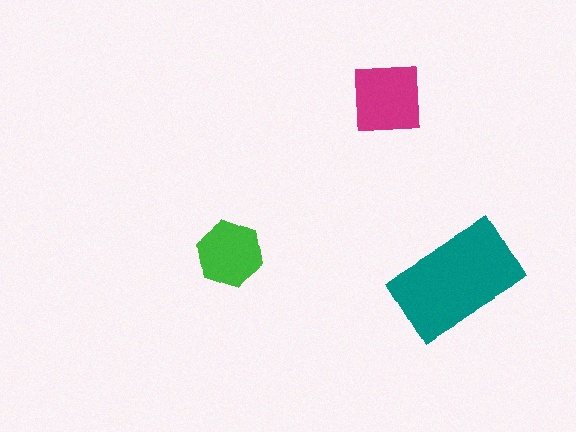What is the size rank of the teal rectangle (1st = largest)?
1st.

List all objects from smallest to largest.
The green hexagon, the magenta square, the teal rectangle.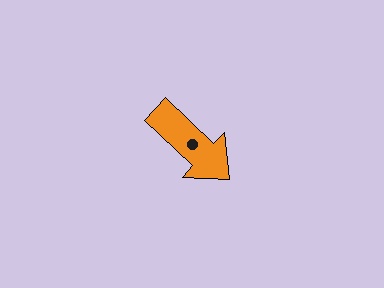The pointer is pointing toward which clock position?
Roughly 4 o'clock.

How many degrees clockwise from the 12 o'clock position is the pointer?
Approximately 133 degrees.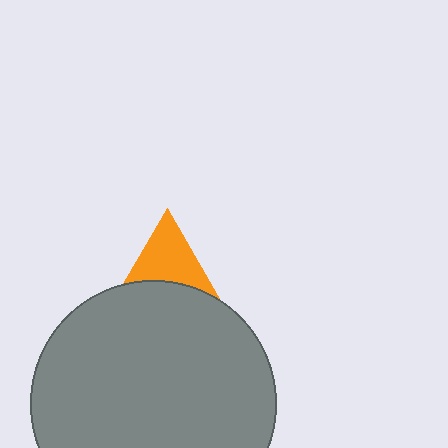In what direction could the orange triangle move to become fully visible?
The orange triangle could move up. That would shift it out from behind the gray circle entirely.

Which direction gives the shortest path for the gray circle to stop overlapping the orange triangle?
Moving down gives the shortest separation.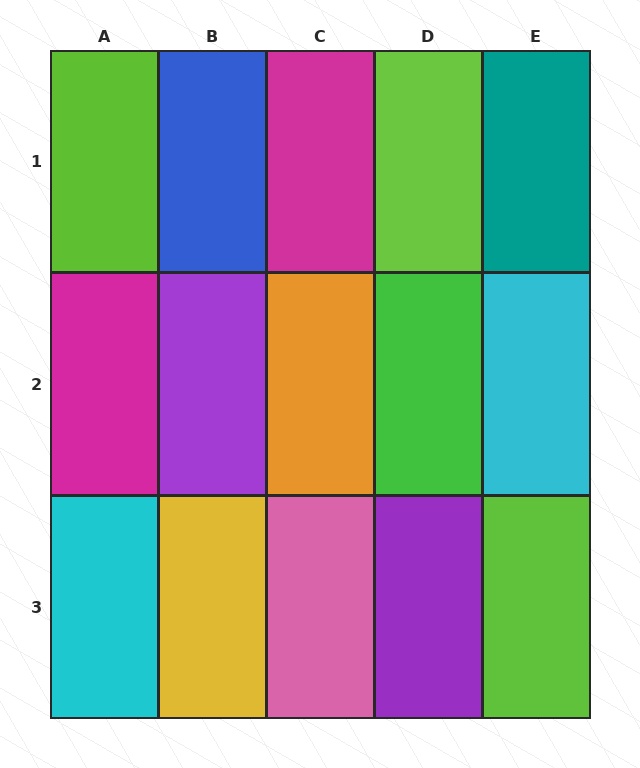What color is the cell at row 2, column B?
Purple.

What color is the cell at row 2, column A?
Magenta.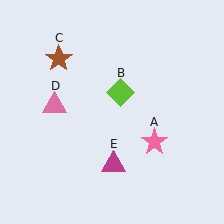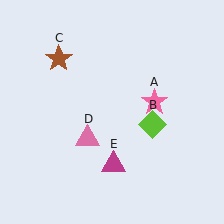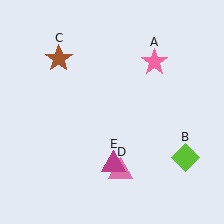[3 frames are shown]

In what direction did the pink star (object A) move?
The pink star (object A) moved up.